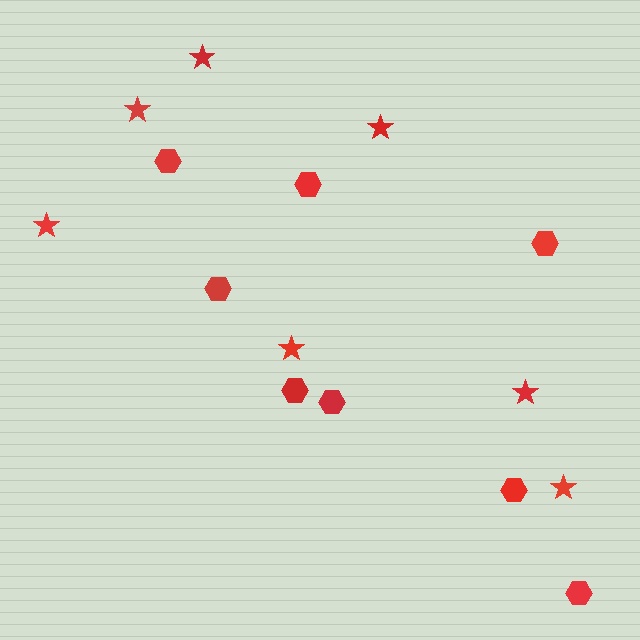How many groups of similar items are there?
There are 2 groups: one group of hexagons (8) and one group of stars (7).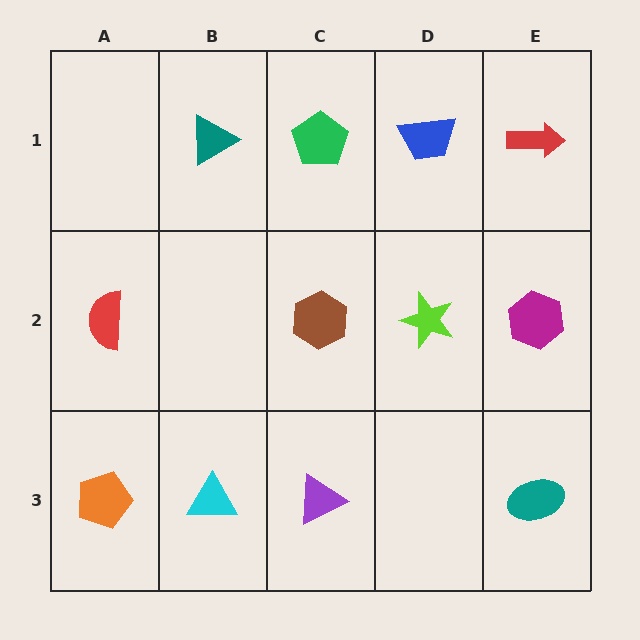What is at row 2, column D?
A lime star.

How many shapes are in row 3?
4 shapes.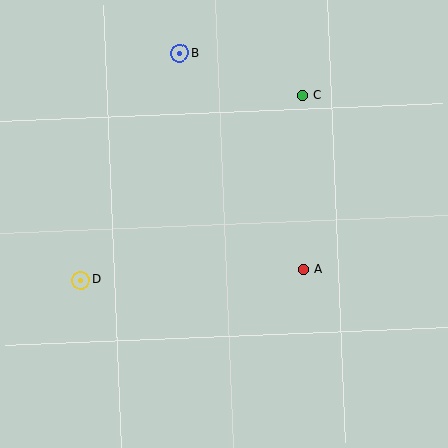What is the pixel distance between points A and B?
The distance between A and B is 249 pixels.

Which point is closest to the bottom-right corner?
Point A is closest to the bottom-right corner.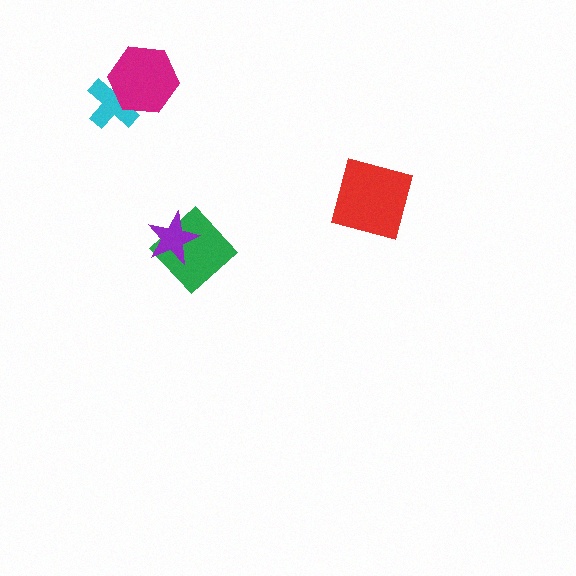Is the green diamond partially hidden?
Yes, it is partially covered by another shape.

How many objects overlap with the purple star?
1 object overlaps with the purple star.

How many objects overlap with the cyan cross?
1 object overlaps with the cyan cross.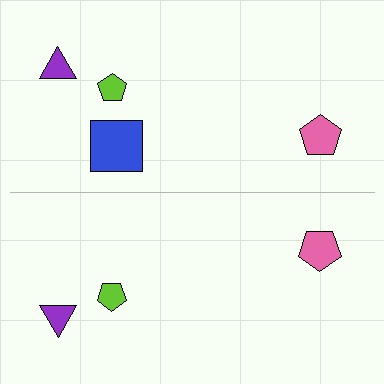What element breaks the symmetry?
A blue square is missing from the bottom side.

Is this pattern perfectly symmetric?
No, the pattern is not perfectly symmetric. A blue square is missing from the bottom side.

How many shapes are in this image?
There are 7 shapes in this image.